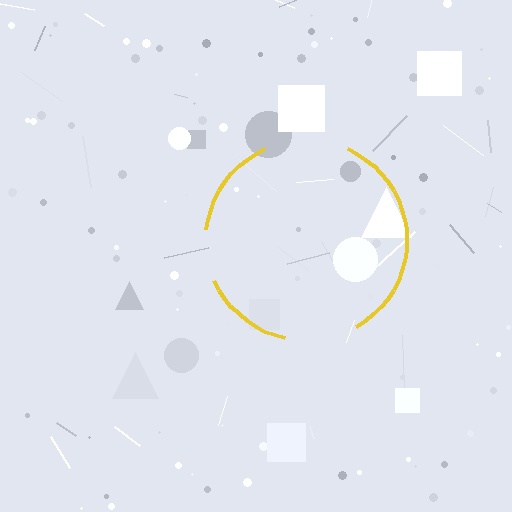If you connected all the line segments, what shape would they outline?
They would outline a circle.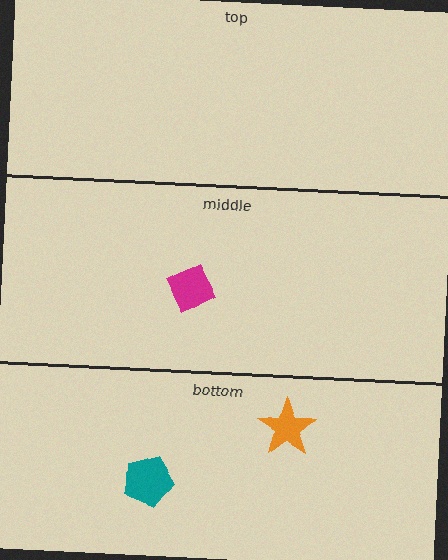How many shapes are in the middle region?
1.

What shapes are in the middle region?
The magenta diamond.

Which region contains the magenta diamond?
The middle region.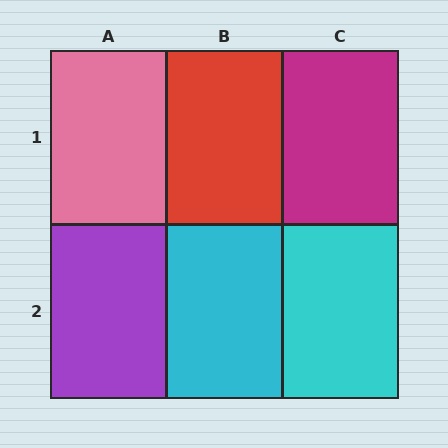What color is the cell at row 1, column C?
Magenta.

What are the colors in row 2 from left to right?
Purple, cyan, cyan.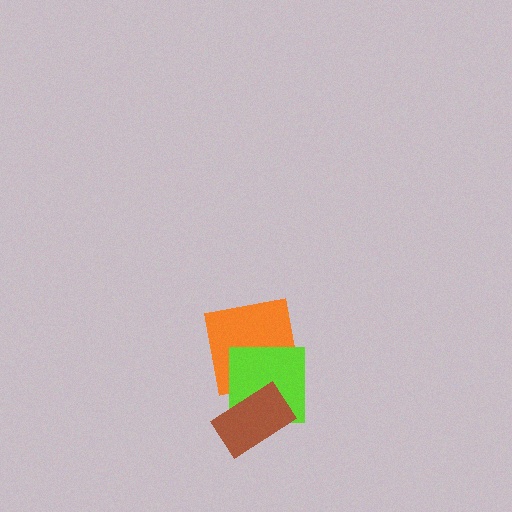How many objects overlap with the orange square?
1 object overlaps with the orange square.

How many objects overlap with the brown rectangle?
1 object overlaps with the brown rectangle.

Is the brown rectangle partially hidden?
No, no other shape covers it.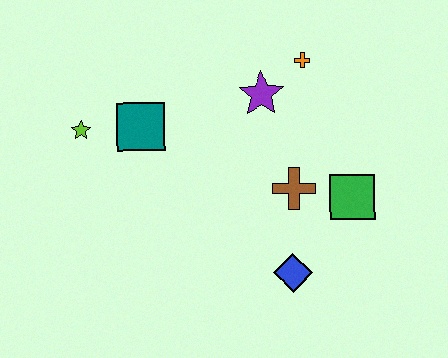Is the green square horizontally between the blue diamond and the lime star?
No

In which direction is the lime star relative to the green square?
The lime star is to the left of the green square.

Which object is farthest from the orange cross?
The lime star is farthest from the orange cross.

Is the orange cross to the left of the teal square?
No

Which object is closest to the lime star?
The teal square is closest to the lime star.